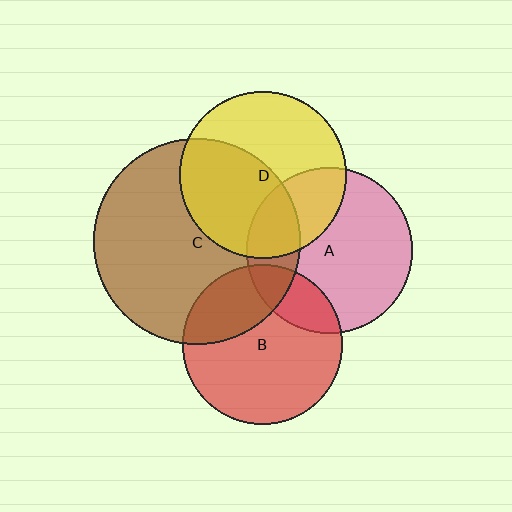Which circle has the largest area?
Circle C (brown).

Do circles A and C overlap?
Yes.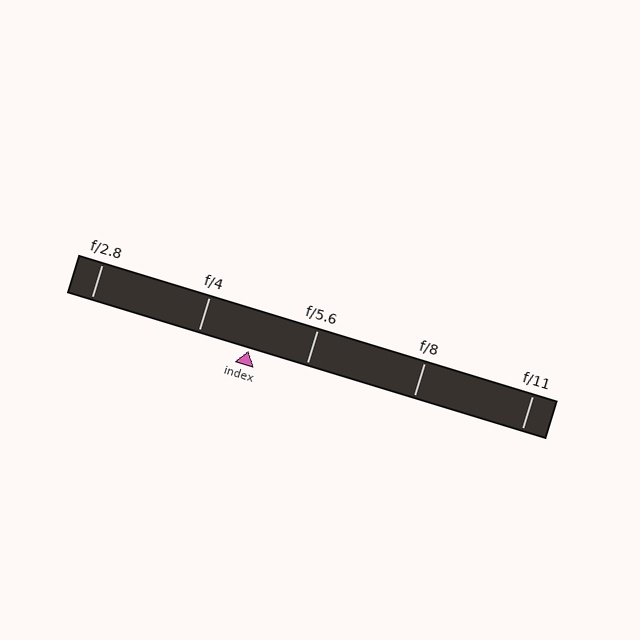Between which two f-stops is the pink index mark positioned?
The index mark is between f/4 and f/5.6.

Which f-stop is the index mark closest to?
The index mark is closest to f/4.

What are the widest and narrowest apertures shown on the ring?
The widest aperture shown is f/2.8 and the narrowest is f/11.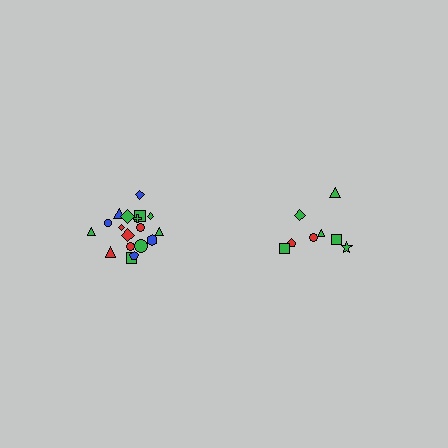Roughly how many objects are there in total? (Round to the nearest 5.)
Roughly 25 objects in total.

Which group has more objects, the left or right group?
The left group.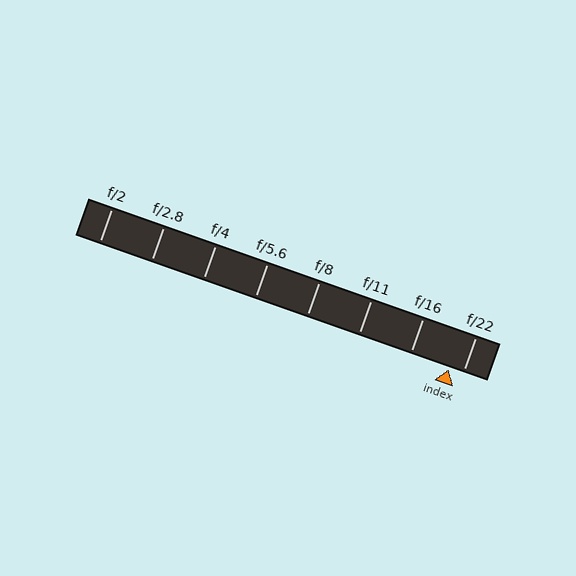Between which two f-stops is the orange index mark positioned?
The index mark is between f/16 and f/22.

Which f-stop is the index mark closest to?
The index mark is closest to f/22.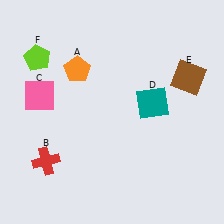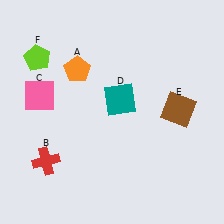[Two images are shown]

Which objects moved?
The objects that moved are: the teal square (D), the brown square (E).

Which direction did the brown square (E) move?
The brown square (E) moved down.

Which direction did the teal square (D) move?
The teal square (D) moved left.